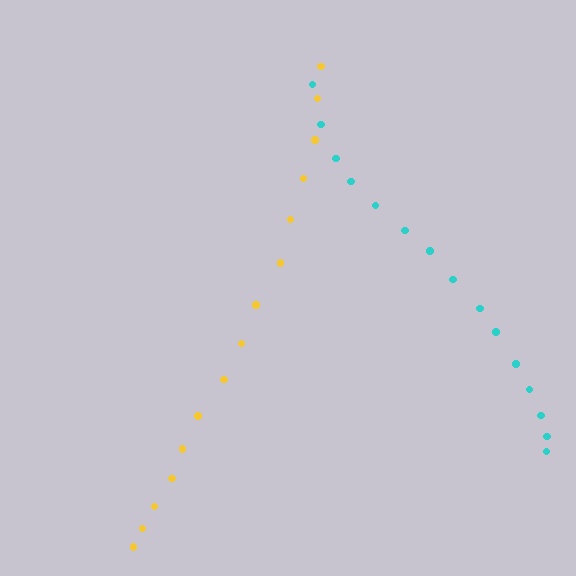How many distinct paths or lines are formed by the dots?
There are 2 distinct paths.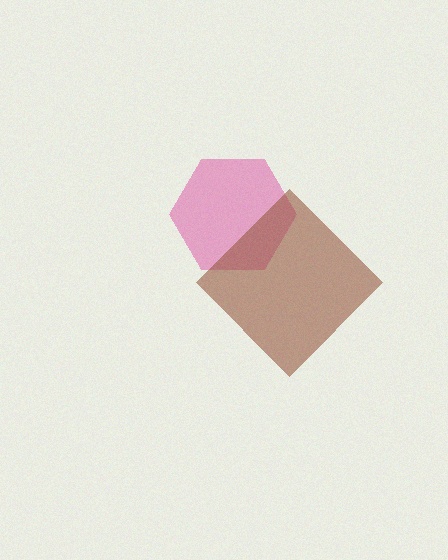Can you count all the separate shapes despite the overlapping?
Yes, there are 2 separate shapes.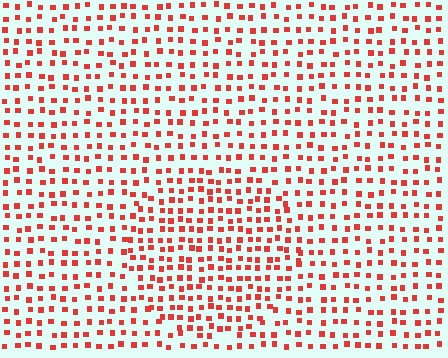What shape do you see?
I see a circle.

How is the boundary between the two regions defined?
The boundary is defined by a change in element density (approximately 1.4x ratio). All elements are the same color, size, and shape.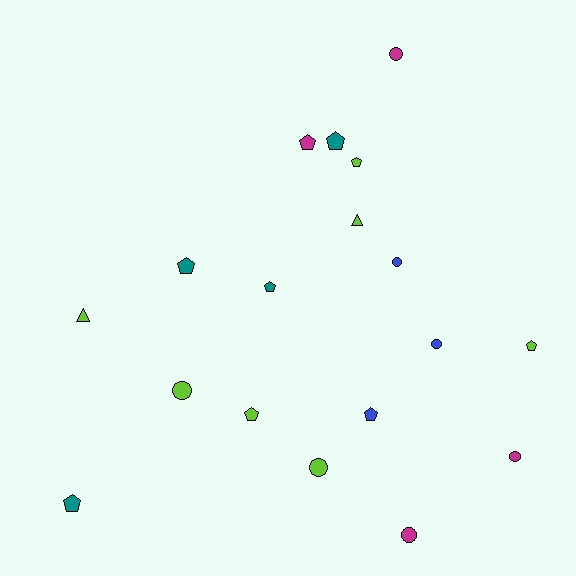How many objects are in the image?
There are 18 objects.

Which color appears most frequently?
Lime, with 7 objects.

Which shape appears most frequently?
Pentagon, with 9 objects.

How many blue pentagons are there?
There is 1 blue pentagon.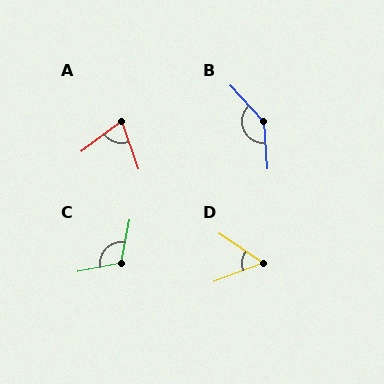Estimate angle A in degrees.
Approximately 72 degrees.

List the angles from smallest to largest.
D (54°), A (72°), C (112°), B (142°).